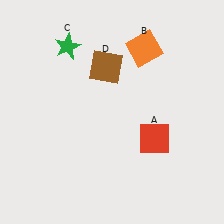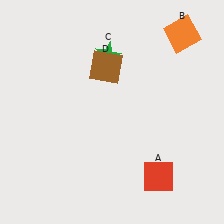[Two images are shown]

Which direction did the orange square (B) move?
The orange square (B) moved right.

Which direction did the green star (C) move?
The green star (C) moved right.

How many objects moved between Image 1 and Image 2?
3 objects moved between the two images.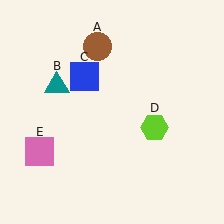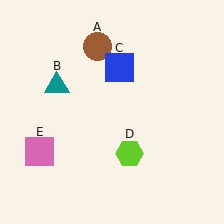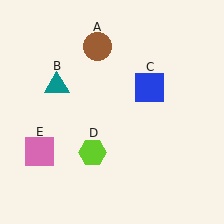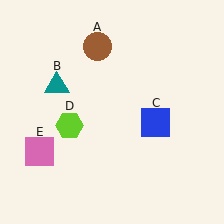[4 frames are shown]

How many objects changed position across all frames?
2 objects changed position: blue square (object C), lime hexagon (object D).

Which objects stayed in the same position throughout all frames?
Brown circle (object A) and teal triangle (object B) and pink square (object E) remained stationary.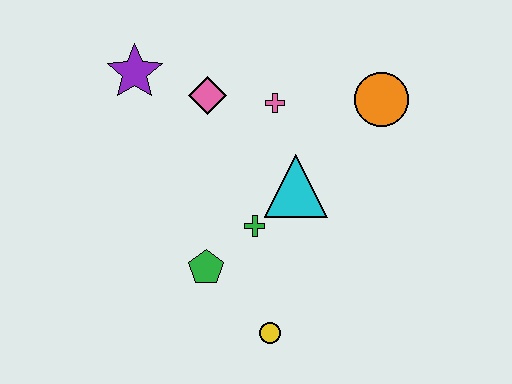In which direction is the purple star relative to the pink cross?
The purple star is to the left of the pink cross.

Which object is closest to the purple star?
The pink diamond is closest to the purple star.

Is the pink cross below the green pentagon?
No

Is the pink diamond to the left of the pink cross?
Yes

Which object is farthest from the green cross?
The purple star is farthest from the green cross.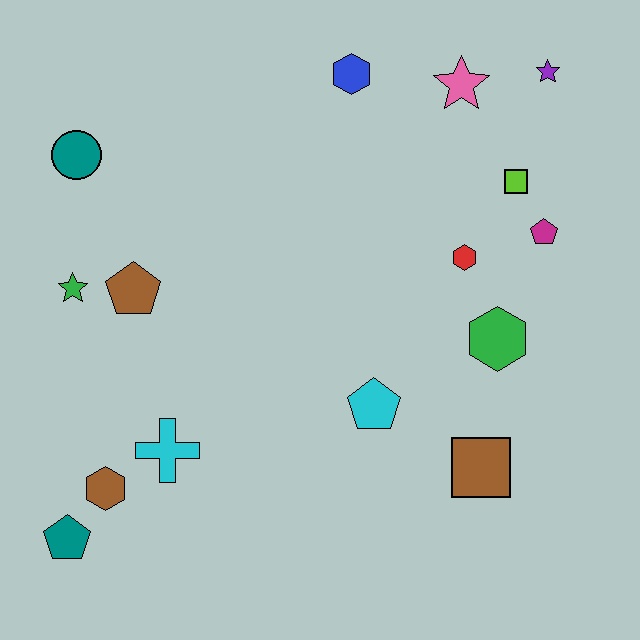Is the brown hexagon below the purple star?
Yes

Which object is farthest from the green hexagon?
The teal pentagon is farthest from the green hexagon.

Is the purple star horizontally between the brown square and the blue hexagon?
No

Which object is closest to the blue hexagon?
The pink star is closest to the blue hexagon.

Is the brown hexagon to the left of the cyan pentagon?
Yes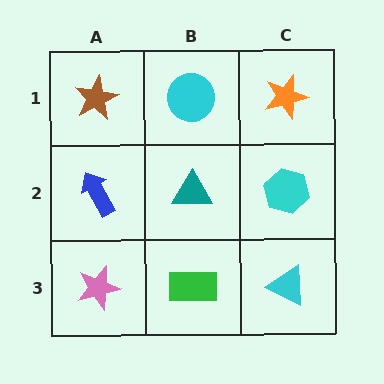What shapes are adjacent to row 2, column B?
A cyan circle (row 1, column B), a green rectangle (row 3, column B), a blue arrow (row 2, column A), a cyan hexagon (row 2, column C).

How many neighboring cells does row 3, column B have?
3.